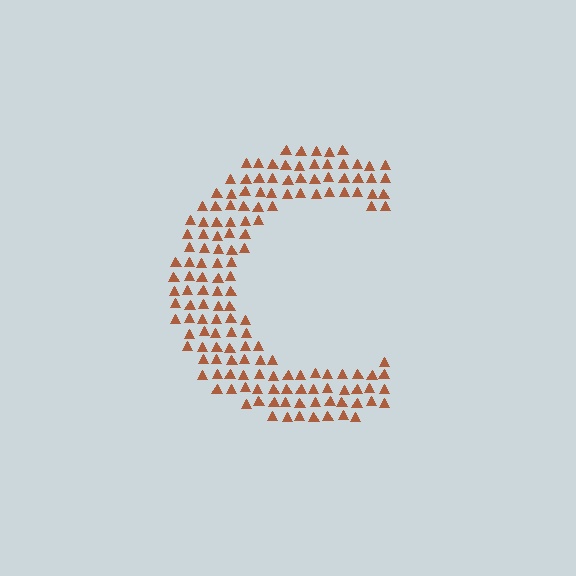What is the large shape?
The large shape is the letter C.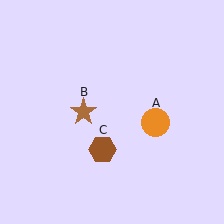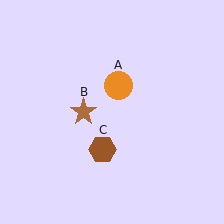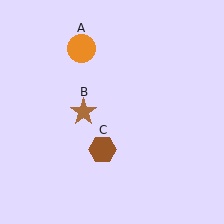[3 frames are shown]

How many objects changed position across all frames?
1 object changed position: orange circle (object A).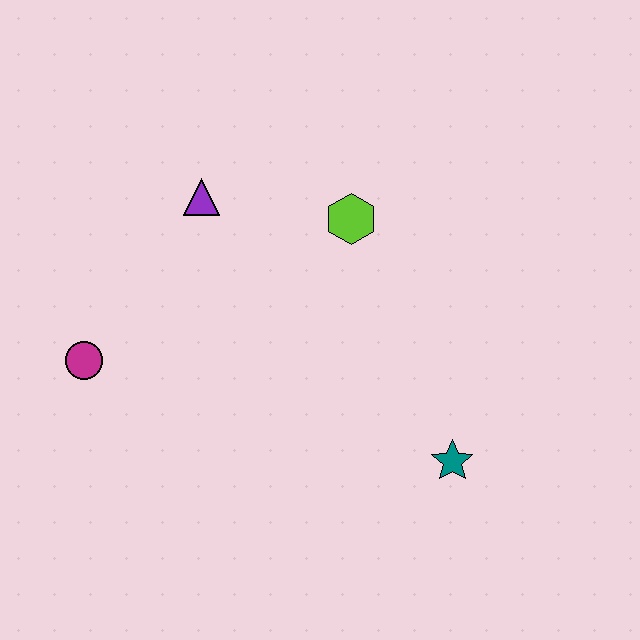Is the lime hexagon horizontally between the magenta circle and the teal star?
Yes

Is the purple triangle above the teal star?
Yes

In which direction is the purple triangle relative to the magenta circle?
The purple triangle is above the magenta circle.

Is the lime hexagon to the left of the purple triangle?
No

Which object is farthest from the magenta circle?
The teal star is farthest from the magenta circle.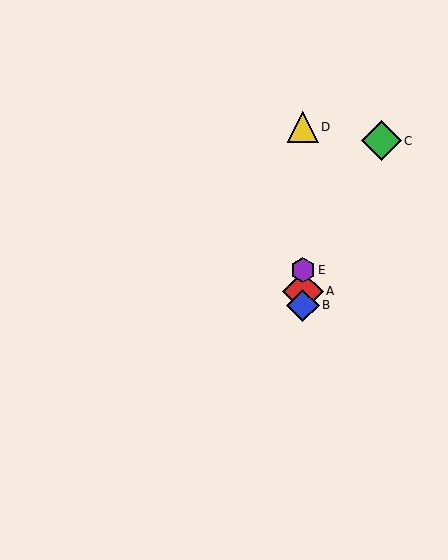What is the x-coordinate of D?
Object D is at x≈303.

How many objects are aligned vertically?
4 objects (A, B, D, E) are aligned vertically.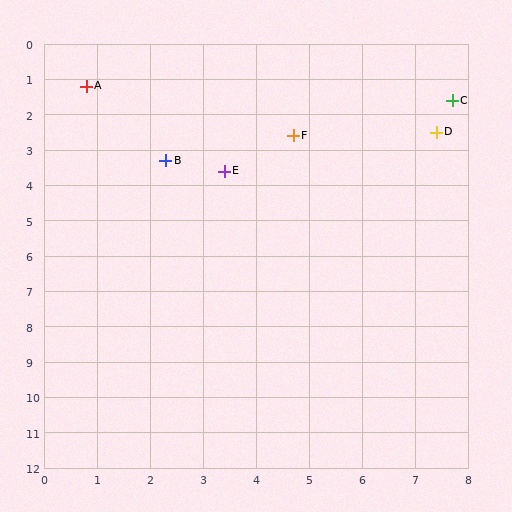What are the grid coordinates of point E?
Point E is at approximately (3.4, 3.6).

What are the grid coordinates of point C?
Point C is at approximately (7.7, 1.6).